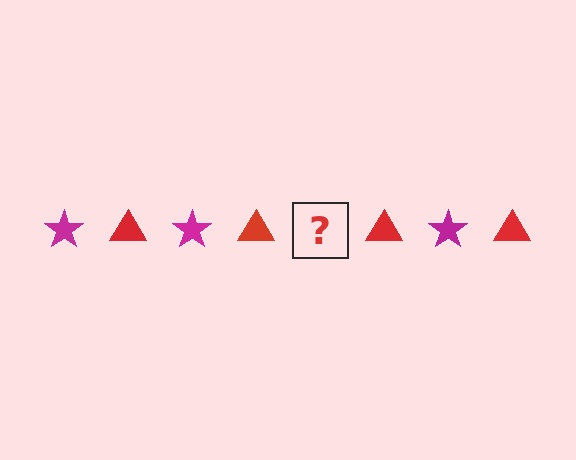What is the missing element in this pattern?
The missing element is a magenta star.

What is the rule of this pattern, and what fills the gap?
The rule is that the pattern alternates between magenta star and red triangle. The gap should be filled with a magenta star.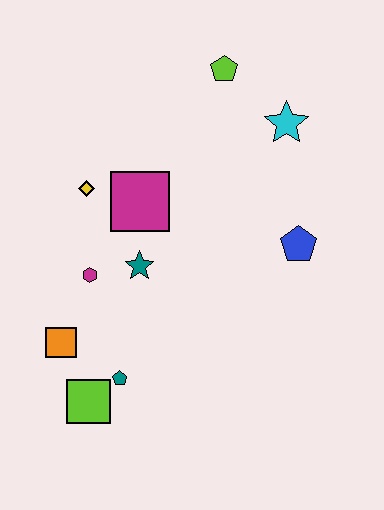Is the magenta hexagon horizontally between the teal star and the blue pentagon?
No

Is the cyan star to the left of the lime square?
No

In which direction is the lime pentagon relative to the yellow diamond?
The lime pentagon is to the right of the yellow diamond.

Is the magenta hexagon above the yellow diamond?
No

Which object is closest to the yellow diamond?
The magenta square is closest to the yellow diamond.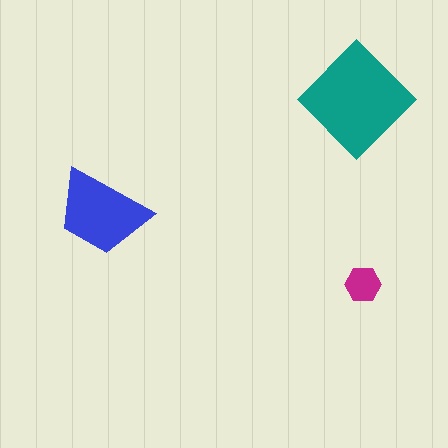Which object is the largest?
The teal diamond.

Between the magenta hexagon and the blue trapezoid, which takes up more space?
The blue trapezoid.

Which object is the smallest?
The magenta hexagon.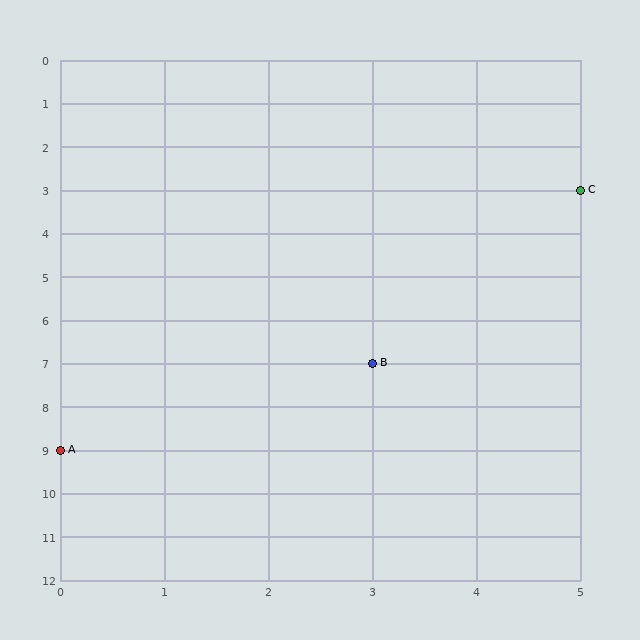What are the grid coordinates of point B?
Point B is at grid coordinates (3, 7).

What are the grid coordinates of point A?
Point A is at grid coordinates (0, 9).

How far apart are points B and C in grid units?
Points B and C are 2 columns and 4 rows apart (about 4.5 grid units diagonally).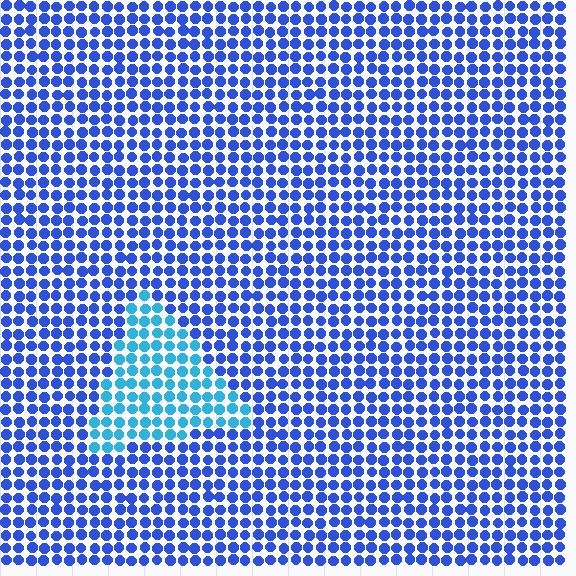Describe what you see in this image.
The image is filled with small blue elements in a uniform arrangement. A triangle-shaped region is visible where the elements are tinted to a slightly different hue, forming a subtle color boundary.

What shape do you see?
I see a triangle.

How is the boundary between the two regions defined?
The boundary is defined purely by a slight shift in hue (about 35 degrees). Spacing, size, and orientation are identical on both sides.